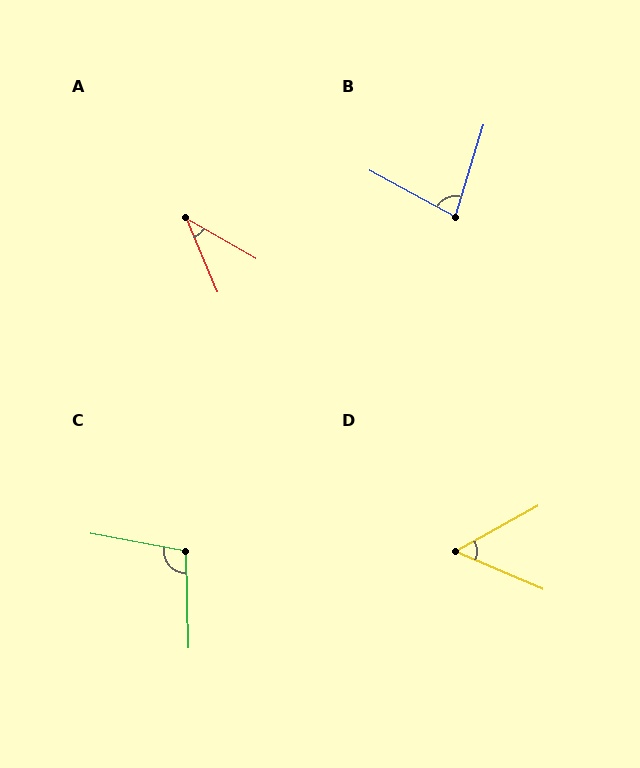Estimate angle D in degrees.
Approximately 52 degrees.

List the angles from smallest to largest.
A (37°), D (52°), B (78°), C (102°).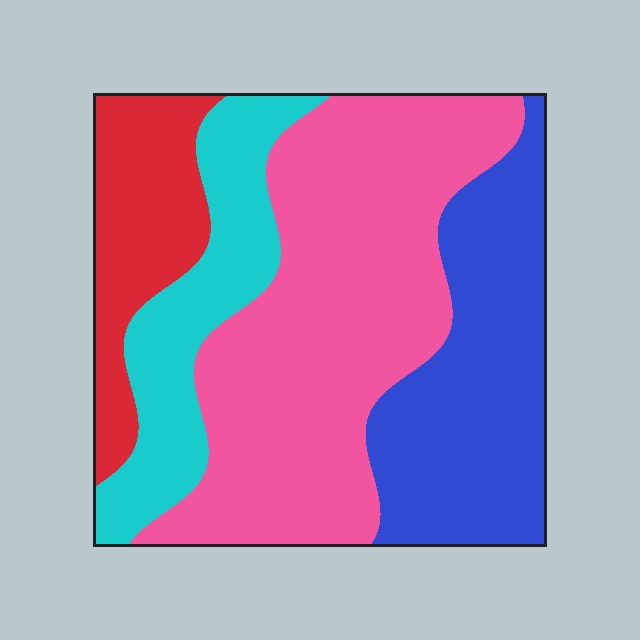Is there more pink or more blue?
Pink.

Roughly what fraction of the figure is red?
Red covers roughly 15% of the figure.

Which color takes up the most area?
Pink, at roughly 45%.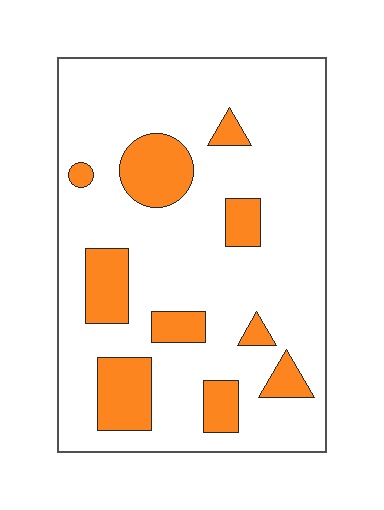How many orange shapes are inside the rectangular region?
10.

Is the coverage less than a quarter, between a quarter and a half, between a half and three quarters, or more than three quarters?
Less than a quarter.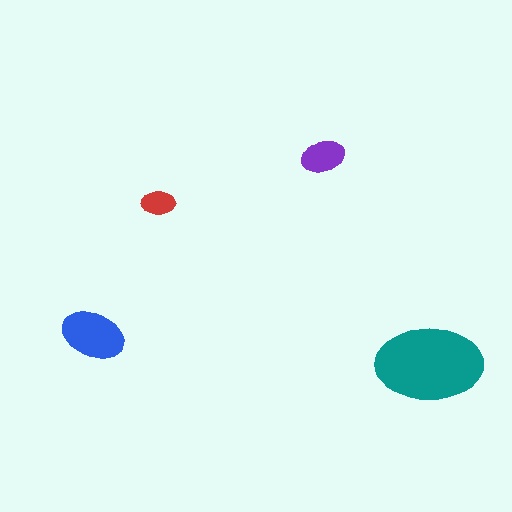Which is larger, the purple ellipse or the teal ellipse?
The teal one.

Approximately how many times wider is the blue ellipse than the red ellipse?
About 2 times wider.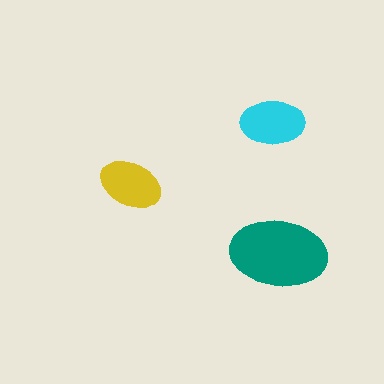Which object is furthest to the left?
The yellow ellipse is leftmost.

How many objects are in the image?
There are 3 objects in the image.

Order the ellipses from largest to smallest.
the teal one, the cyan one, the yellow one.